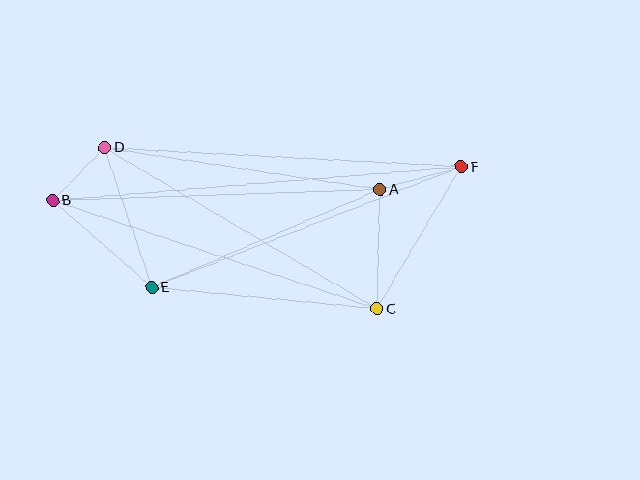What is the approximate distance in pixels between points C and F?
The distance between C and F is approximately 165 pixels.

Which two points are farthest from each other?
Points B and F are farthest from each other.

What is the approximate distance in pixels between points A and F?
The distance between A and F is approximately 84 pixels.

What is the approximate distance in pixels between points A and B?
The distance between A and B is approximately 328 pixels.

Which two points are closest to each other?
Points B and D are closest to each other.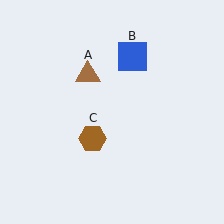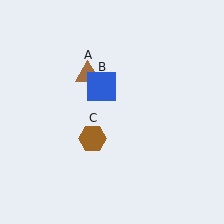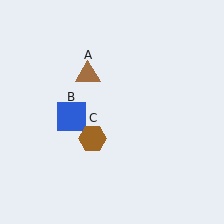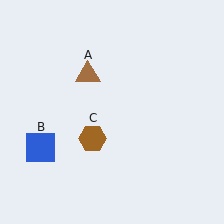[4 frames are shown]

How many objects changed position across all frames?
1 object changed position: blue square (object B).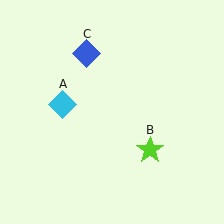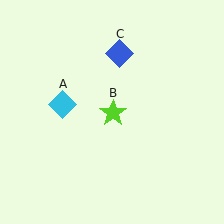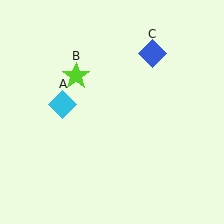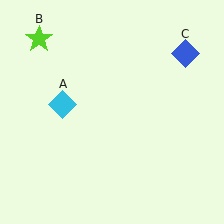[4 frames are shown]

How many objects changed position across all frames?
2 objects changed position: lime star (object B), blue diamond (object C).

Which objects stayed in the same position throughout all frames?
Cyan diamond (object A) remained stationary.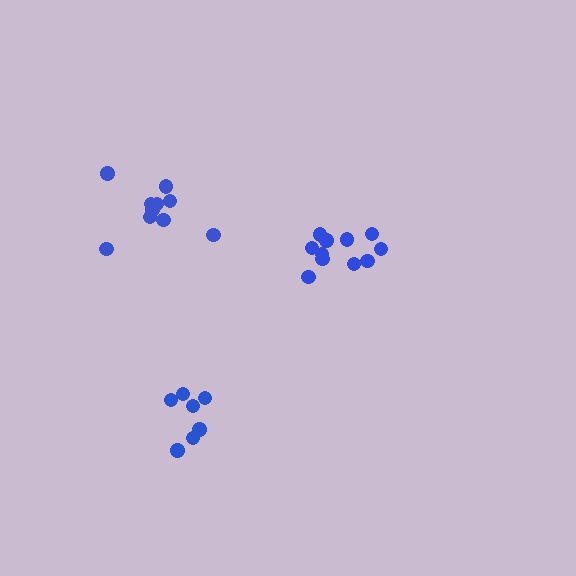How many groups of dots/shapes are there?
There are 3 groups.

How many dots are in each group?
Group 1: 7 dots, Group 2: 11 dots, Group 3: 10 dots (28 total).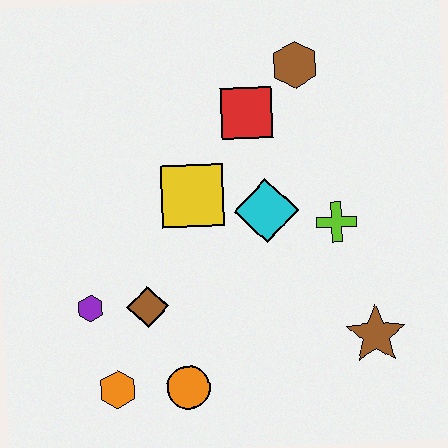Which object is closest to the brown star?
The lime cross is closest to the brown star.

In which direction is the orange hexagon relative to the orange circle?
The orange hexagon is to the left of the orange circle.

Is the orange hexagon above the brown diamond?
No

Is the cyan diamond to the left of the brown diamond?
No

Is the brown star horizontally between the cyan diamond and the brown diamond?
No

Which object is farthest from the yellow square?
The brown star is farthest from the yellow square.